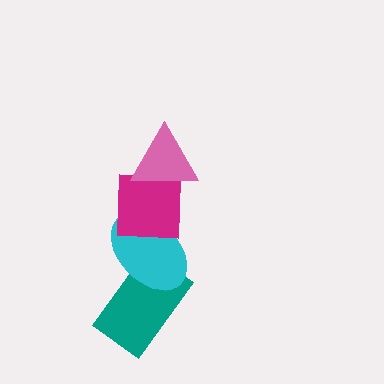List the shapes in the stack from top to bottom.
From top to bottom: the pink triangle, the magenta square, the cyan ellipse, the teal rectangle.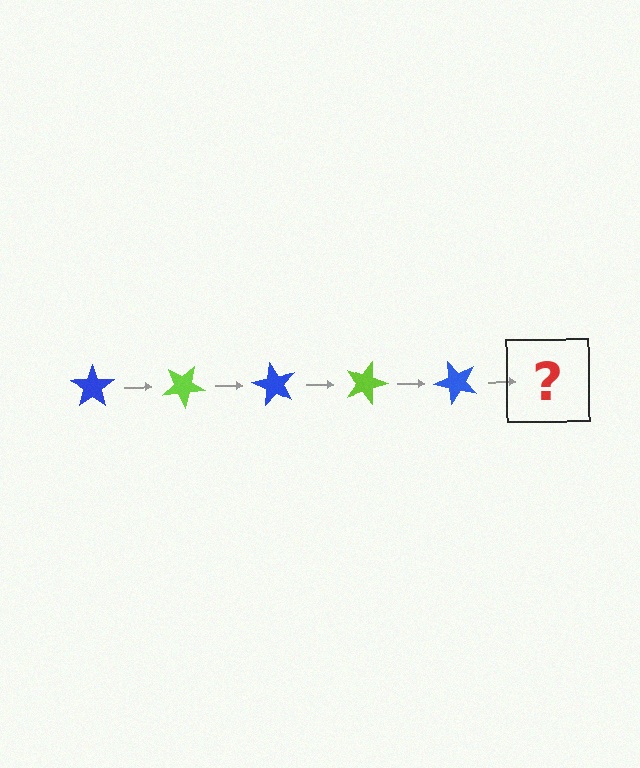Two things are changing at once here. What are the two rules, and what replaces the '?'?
The two rules are that it rotates 30 degrees each step and the color cycles through blue and lime. The '?' should be a lime star, rotated 150 degrees from the start.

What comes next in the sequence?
The next element should be a lime star, rotated 150 degrees from the start.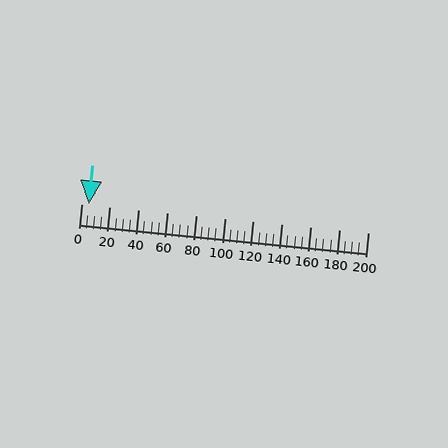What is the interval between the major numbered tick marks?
The major tick marks are spaced 20 units apart.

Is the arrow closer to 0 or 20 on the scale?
The arrow is closer to 0.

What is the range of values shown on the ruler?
The ruler shows values from 0 to 200.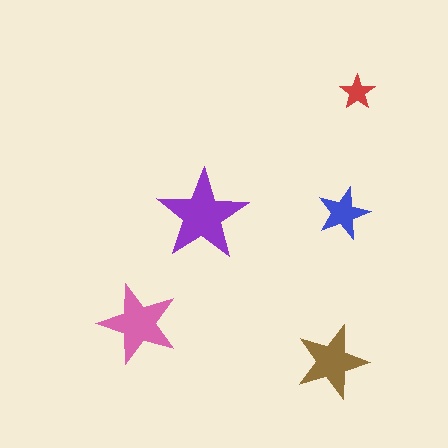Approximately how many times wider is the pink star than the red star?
About 2.5 times wider.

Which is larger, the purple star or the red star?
The purple one.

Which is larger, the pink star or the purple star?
The purple one.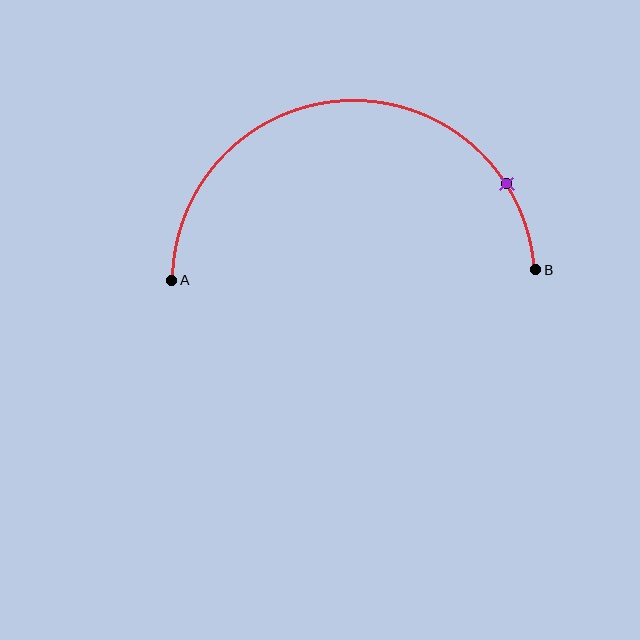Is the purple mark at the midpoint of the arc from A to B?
No. The purple mark lies on the arc but is closer to endpoint B. The arc midpoint would be at the point on the curve equidistant along the arc from both A and B.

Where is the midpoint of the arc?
The arc midpoint is the point on the curve farthest from the straight line joining A and B. It sits above that line.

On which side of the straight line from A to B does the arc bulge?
The arc bulges above the straight line connecting A and B.